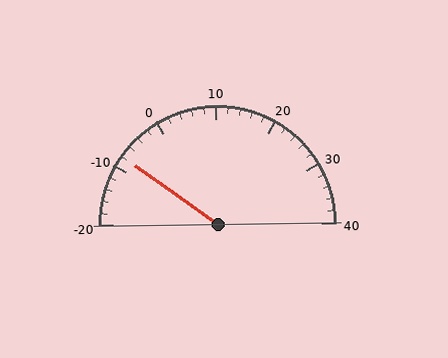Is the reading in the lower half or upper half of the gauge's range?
The reading is in the lower half of the range (-20 to 40).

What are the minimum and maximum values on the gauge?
The gauge ranges from -20 to 40.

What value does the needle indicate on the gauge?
The needle indicates approximately -8.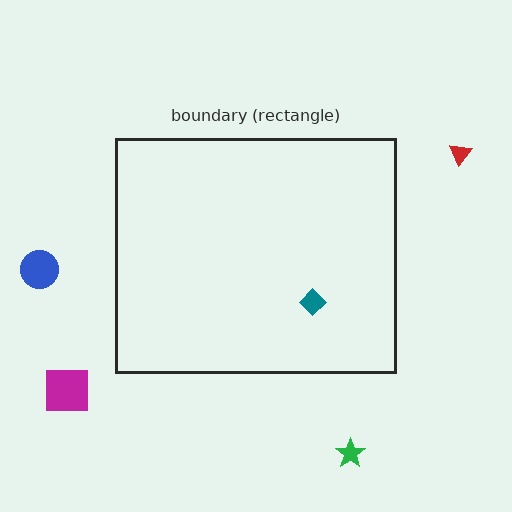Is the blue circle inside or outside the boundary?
Outside.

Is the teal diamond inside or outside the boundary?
Inside.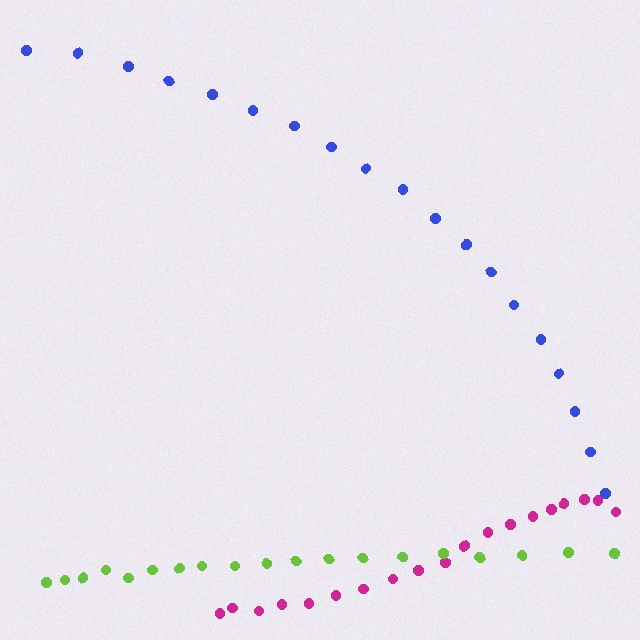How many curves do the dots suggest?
There are 3 distinct paths.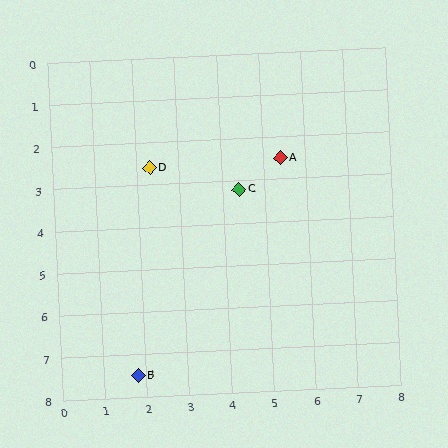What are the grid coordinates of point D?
Point D is at approximately (2.3, 2.6).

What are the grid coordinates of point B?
Point B is at approximately (1.8, 7.5).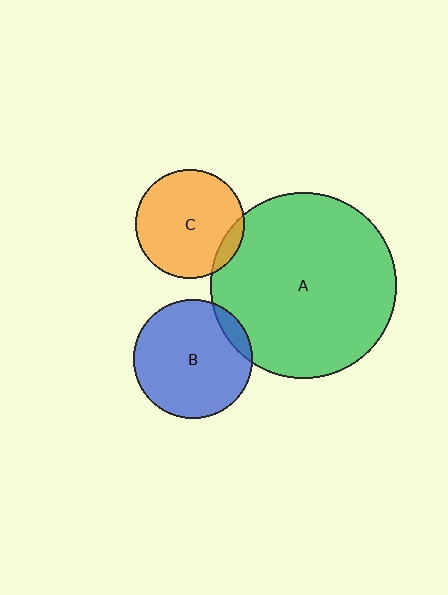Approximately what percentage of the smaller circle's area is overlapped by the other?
Approximately 10%.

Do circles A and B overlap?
Yes.